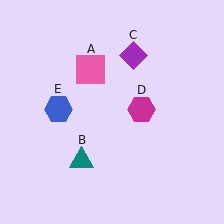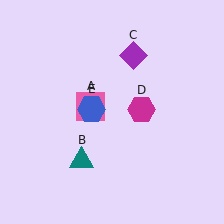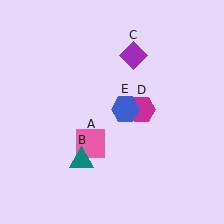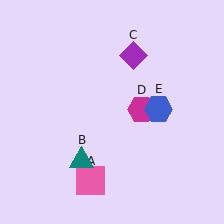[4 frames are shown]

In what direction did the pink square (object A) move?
The pink square (object A) moved down.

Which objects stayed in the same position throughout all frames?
Teal triangle (object B) and purple diamond (object C) and magenta hexagon (object D) remained stationary.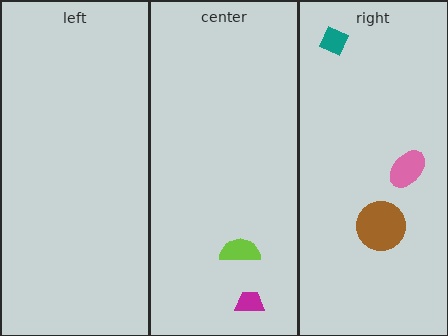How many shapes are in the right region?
3.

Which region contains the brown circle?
The right region.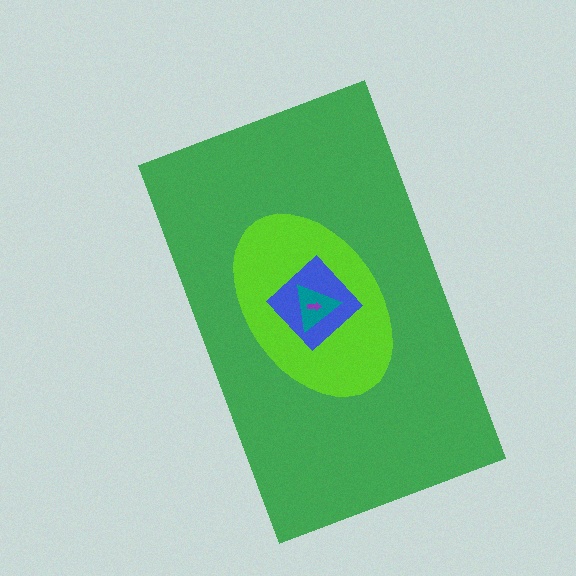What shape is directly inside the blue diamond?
The teal triangle.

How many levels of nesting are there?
5.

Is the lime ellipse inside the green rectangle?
Yes.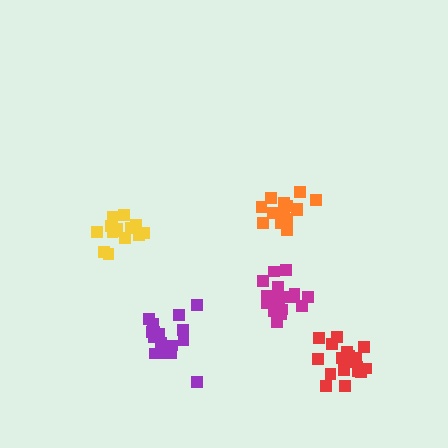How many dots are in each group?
Group 1: 17 dots, Group 2: 17 dots, Group 3: 15 dots, Group 4: 16 dots, Group 5: 19 dots (84 total).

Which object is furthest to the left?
The yellow cluster is leftmost.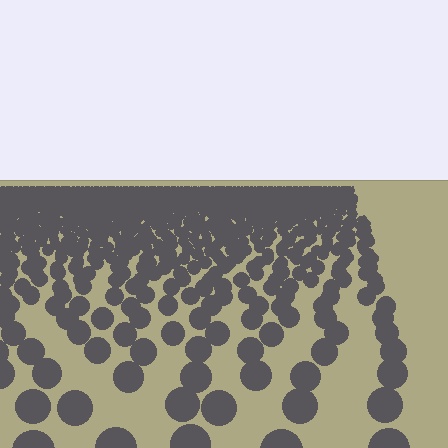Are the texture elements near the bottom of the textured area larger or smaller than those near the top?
Larger. Near the bottom, elements are closer to the viewer and appear at a bigger on-screen size.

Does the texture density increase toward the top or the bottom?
Density increases toward the top.